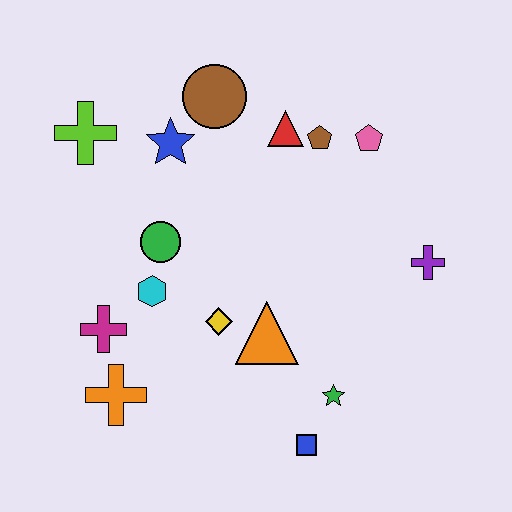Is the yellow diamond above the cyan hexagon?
No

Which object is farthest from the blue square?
The lime cross is farthest from the blue square.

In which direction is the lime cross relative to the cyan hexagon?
The lime cross is above the cyan hexagon.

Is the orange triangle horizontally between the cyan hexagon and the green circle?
No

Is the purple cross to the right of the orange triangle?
Yes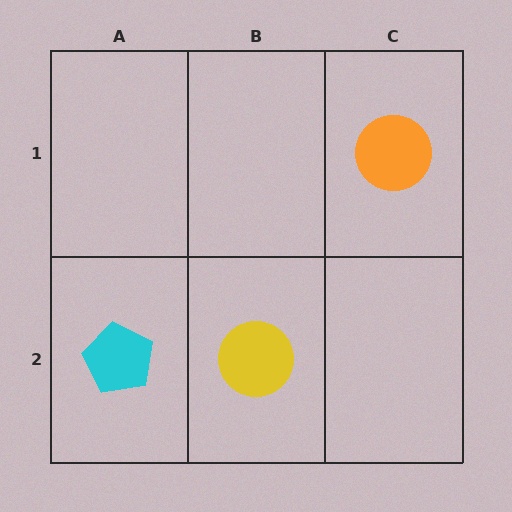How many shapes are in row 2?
2 shapes.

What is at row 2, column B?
A yellow circle.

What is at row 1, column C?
An orange circle.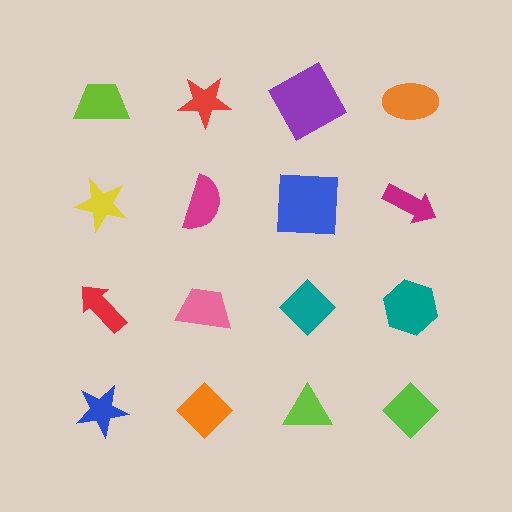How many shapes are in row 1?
4 shapes.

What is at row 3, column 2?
A pink trapezoid.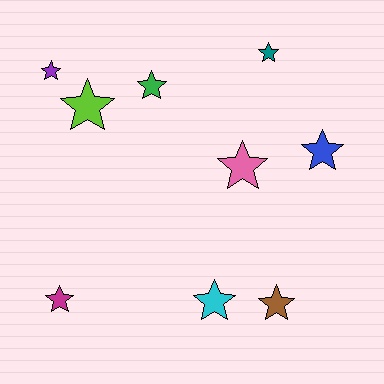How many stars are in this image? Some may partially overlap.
There are 9 stars.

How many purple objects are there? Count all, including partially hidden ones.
There is 1 purple object.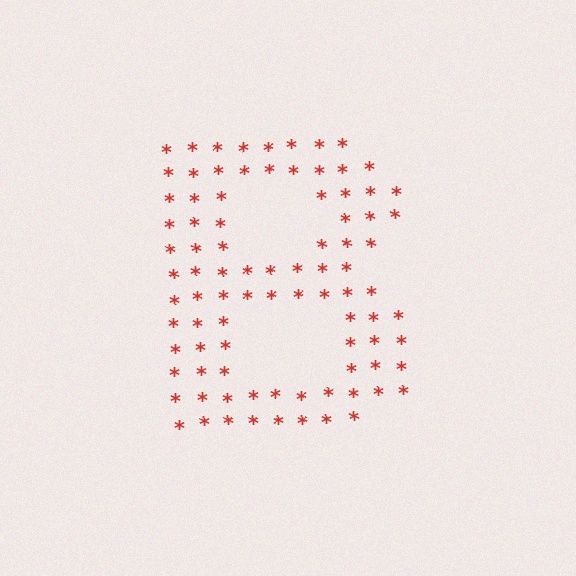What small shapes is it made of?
It is made of small asterisks.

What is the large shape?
The large shape is the letter B.